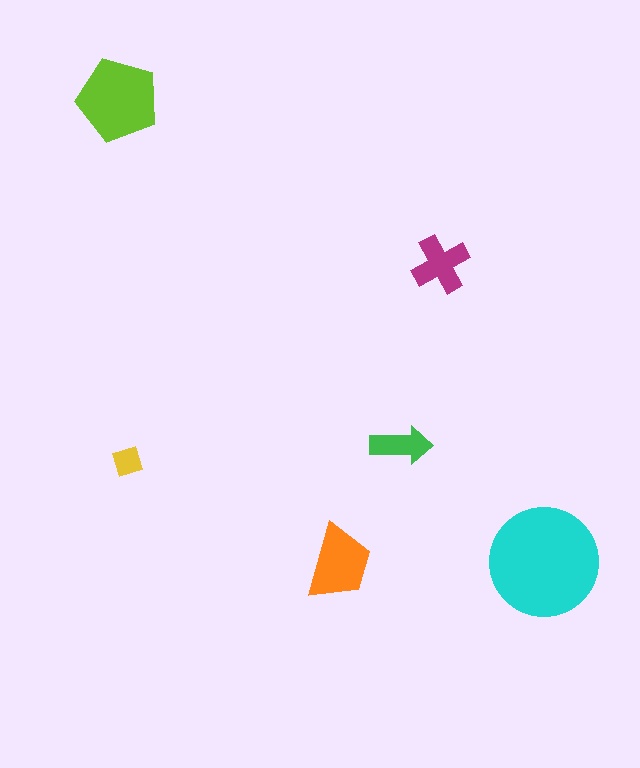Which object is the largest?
The cyan circle.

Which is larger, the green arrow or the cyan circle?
The cyan circle.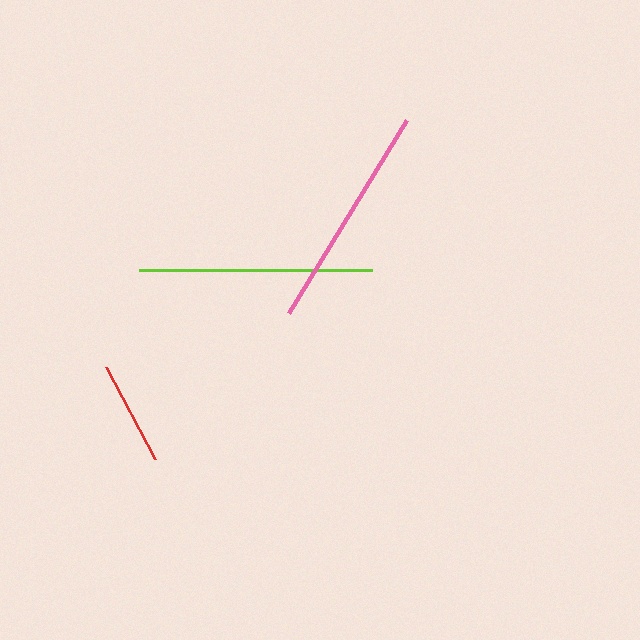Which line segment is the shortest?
The red line is the shortest at approximately 105 pixels.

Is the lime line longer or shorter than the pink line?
The lime line is longer than the pink line.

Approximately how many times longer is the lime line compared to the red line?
The lime line is approximately 2.2 times the length of the red line.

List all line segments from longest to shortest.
From longest to shortest: lime, pink, red.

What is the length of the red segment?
The red segment is approximately 105 pixels long.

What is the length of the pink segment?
The pink segment is approximately 226 pixels long.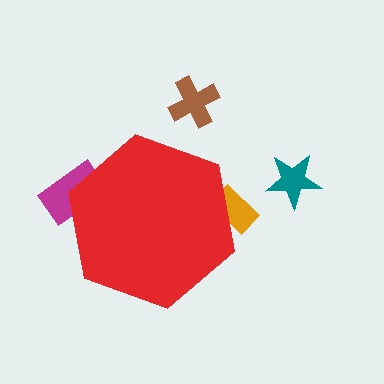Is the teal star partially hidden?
No, the teal star is fully visible.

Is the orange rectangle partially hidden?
Yes, the orange rectangle is partially hidden behind the red hexagon.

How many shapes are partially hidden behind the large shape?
2 shapes are partially hidden.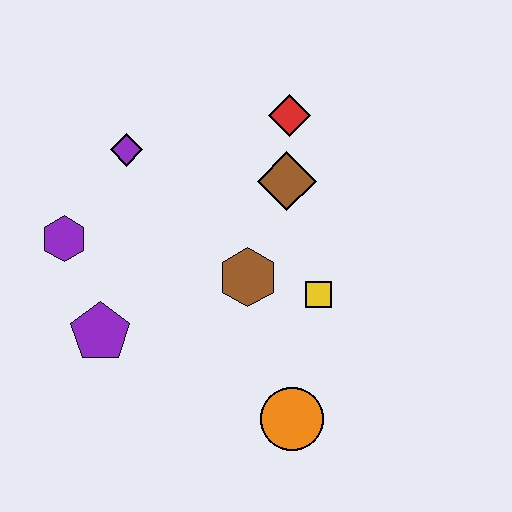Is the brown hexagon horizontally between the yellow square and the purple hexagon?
Yes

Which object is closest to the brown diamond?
The red diamond is closest to the brown diamond.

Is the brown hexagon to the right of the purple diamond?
Yes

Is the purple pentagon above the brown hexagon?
No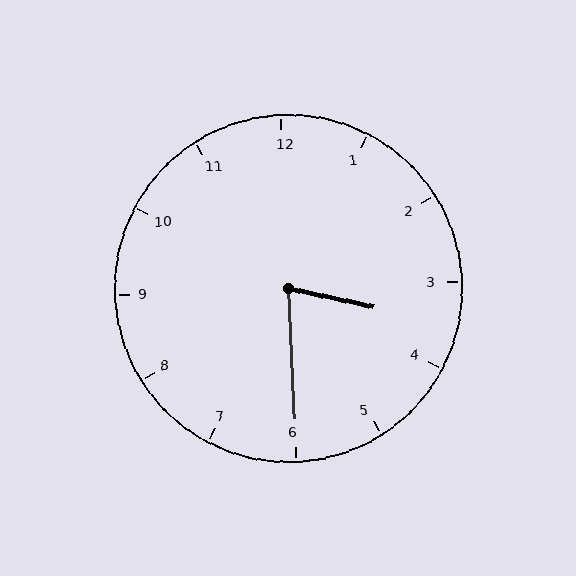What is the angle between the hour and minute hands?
Approximately 75 degrees.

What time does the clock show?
3:30.